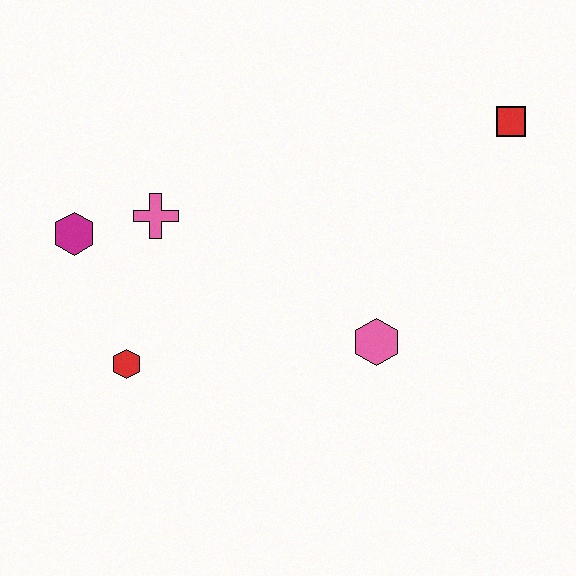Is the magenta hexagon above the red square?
No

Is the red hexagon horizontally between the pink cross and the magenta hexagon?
Yes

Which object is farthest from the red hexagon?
The red square is farthest from the red hexagon.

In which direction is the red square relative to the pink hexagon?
The red square is above the pink hexagon.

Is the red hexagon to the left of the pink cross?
Yes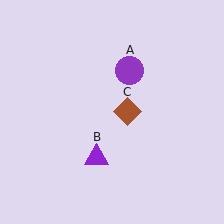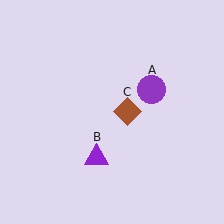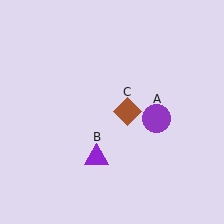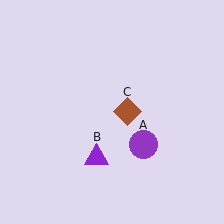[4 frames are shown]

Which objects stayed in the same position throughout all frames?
Purple triangle (object B) and brown diamond (object C) remained stationary.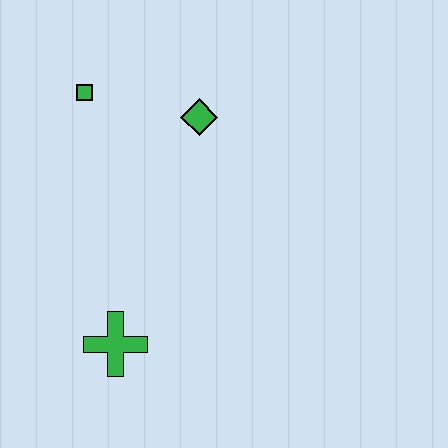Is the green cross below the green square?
Yes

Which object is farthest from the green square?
The green cross is farthest from the green square.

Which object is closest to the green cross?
The green diamond is closest to the green cross.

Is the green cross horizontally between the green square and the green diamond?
Yes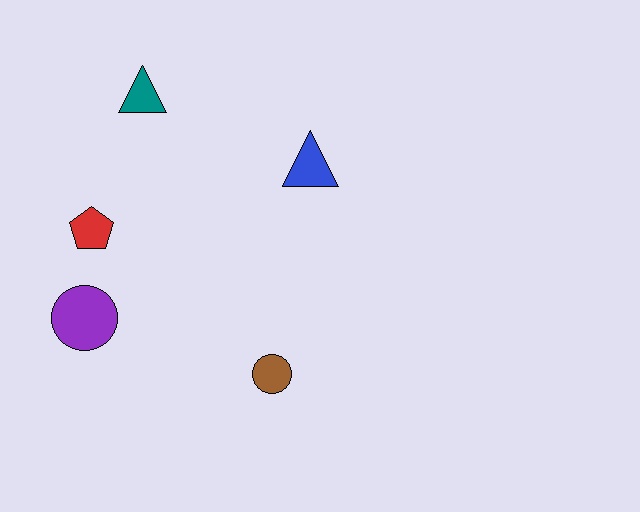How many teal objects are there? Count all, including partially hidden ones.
There is 1 teal object.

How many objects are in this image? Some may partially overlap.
There are 5 objects.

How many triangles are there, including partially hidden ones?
There are 2 triangles.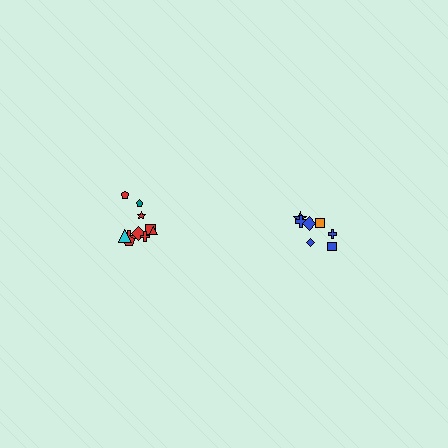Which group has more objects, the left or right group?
The left group.